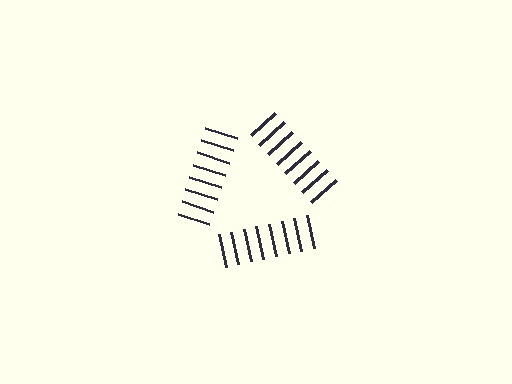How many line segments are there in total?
24 — 8 along each of the 3 edges.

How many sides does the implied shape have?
3 sides — the line-ends trace a triangle.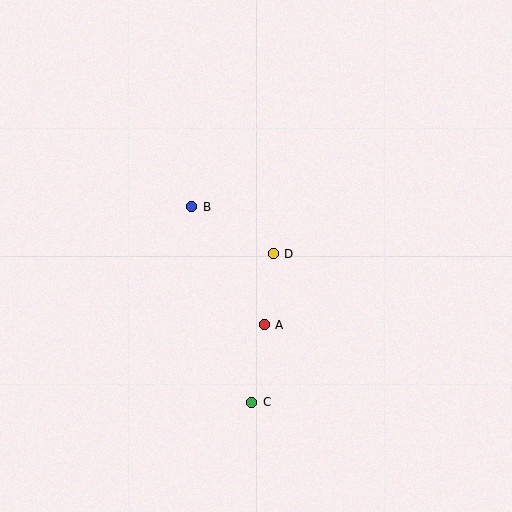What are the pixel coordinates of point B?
Point B is at (192, 207).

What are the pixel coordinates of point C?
Point C is at (252, 402).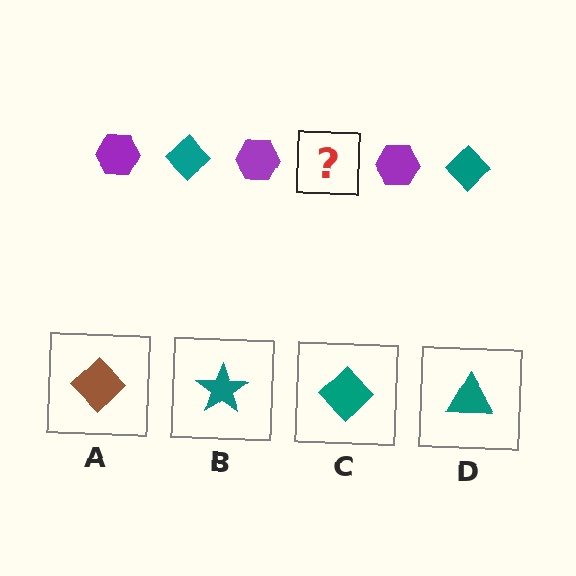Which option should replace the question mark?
Option C.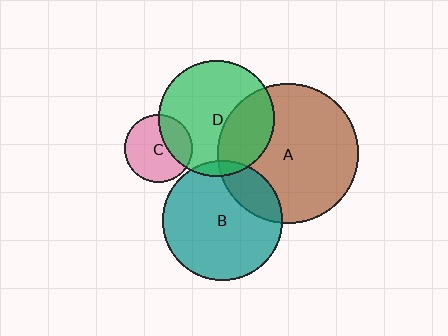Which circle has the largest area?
Circle A (brown).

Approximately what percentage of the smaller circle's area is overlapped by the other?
Approximately 20%.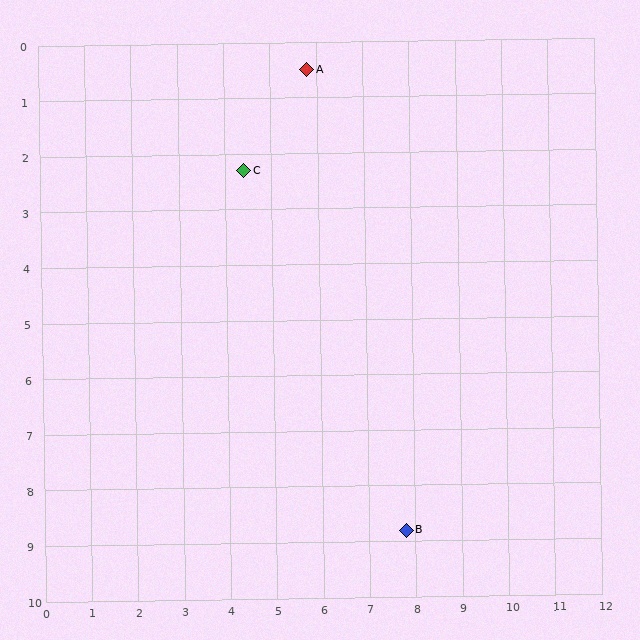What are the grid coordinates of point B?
Point B is at approximately (7.8, 8.8).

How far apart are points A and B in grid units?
Points A and B are about 8.5 grid units apart.